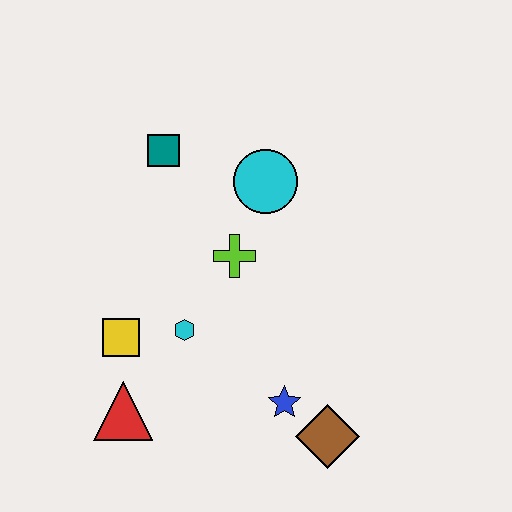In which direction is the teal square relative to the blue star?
The teal square is above the blue star.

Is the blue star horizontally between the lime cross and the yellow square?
No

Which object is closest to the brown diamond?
The blue star is closest to the brown diamond.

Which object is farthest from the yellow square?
The brown diamond is farthest from the yellow square.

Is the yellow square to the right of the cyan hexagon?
No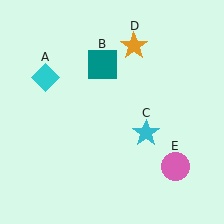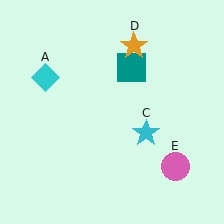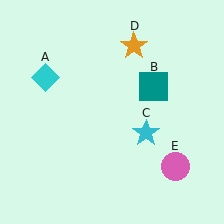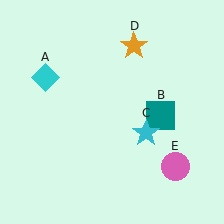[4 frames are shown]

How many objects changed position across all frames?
1 object changed position: teal square (object B).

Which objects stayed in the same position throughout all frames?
Cyan diamond (object A) and cyan star (object C) and orange star (object D) and pink circle (object E) remained stationary.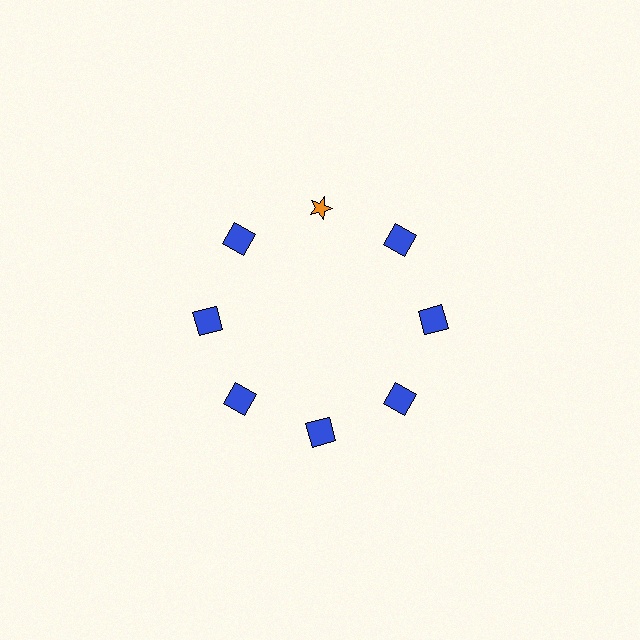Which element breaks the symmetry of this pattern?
The orange star at roughly the 12 o'clock position breaks the symmetry. All other shapes are blue squares.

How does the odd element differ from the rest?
It differs in both color (orange instead of blue) and shape (star instead of square).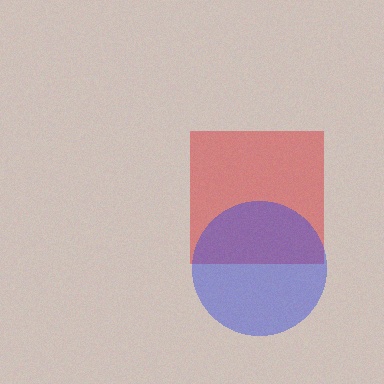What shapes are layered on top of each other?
The layered shapes are: a red square, a blue circle.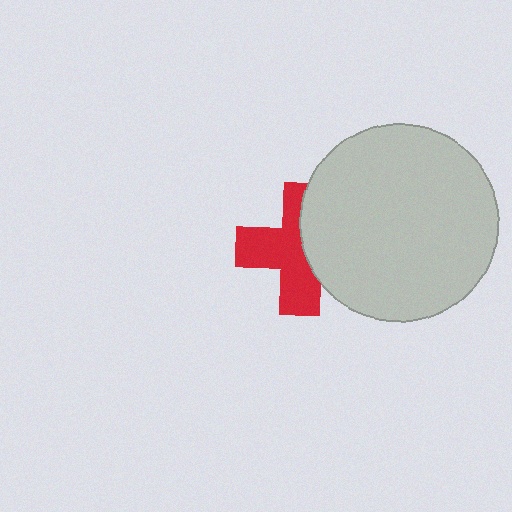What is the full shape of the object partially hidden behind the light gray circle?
The partially hidden object is a red cross.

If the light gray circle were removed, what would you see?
You would see the complete red cross.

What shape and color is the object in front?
The object in front is a light gray circle.